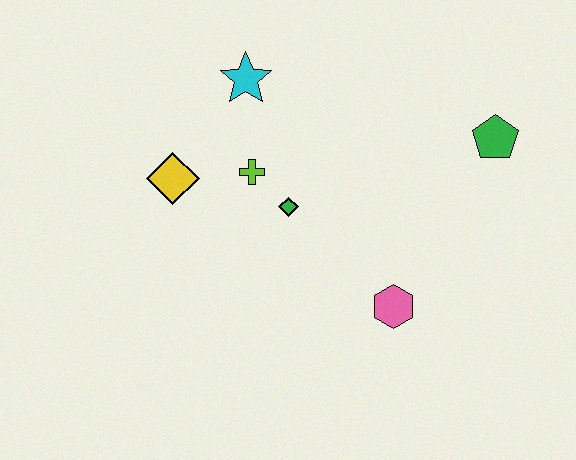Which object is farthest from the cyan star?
The pink hexagon is farthest from the cyan star.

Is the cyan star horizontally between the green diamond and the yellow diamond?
Yes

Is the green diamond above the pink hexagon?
Yes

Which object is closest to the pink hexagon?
The green diamond is closest to the pink hexagon.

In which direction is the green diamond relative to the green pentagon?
The green diamond is to the left of the green pentagon.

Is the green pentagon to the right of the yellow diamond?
Yes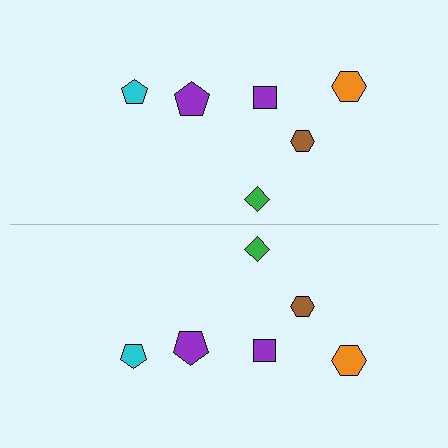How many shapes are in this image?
There are 12 shapes in this image.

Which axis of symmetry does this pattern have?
The pattern has a horizontal axis of symmetry running through the center of the image.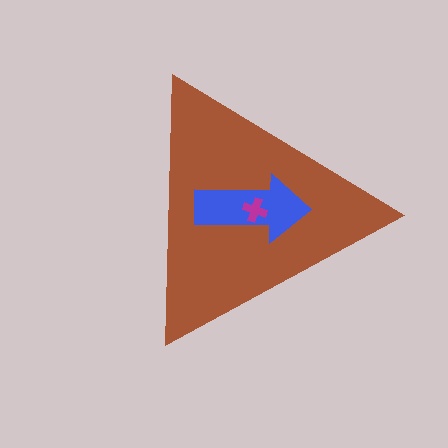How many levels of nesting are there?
3.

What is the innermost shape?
The magenta cross.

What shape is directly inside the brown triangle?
The blue arrow.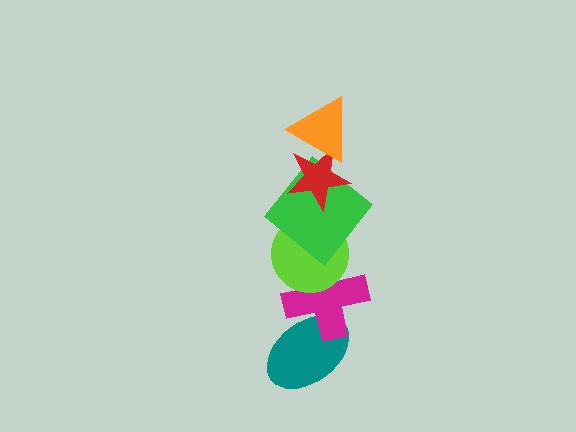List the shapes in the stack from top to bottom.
From top to bottom: the orange triangle, the red star, the green diamond, the lime circle, the magenta cross, the teal ellipse.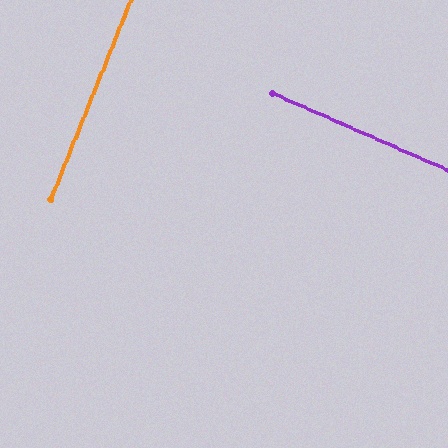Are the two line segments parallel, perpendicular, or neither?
Perpendicular — they meet at approximately 88°.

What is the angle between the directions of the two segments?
Approximately 88 degrees.